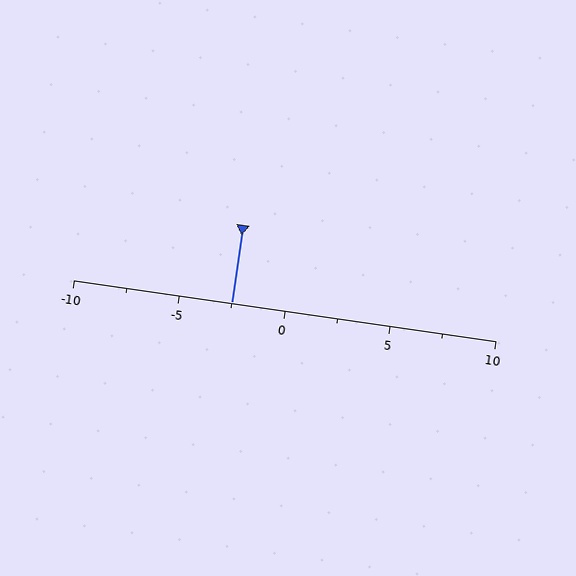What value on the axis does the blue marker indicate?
The marker indicates approximately -2.5.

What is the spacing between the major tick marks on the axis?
The major ticks are spaced 5 apart.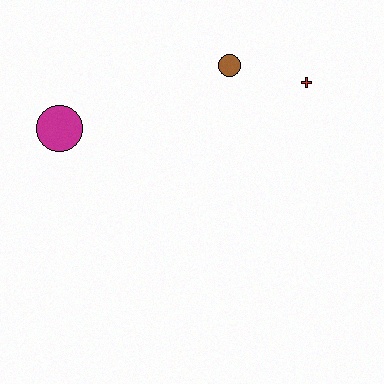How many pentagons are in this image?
There are no pentagons.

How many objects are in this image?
There are 3 objects.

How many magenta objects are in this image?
There is 1 magenta object.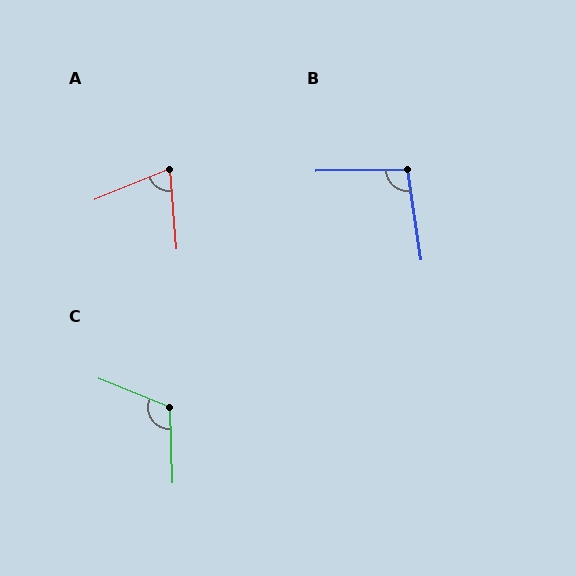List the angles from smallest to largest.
A (72°), B (98°), C (113°).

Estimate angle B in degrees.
Approximately 98 degrees.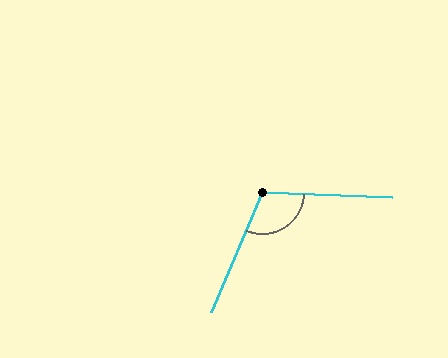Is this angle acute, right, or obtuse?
It is obtuse.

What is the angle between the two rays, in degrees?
Approximately 111 degrees.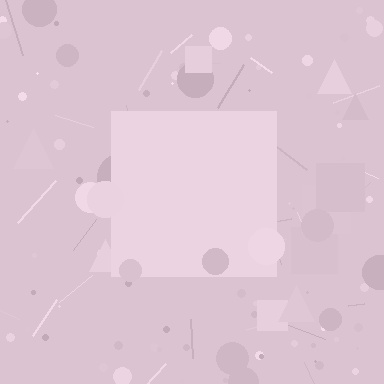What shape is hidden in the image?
A square is hidden in the image.